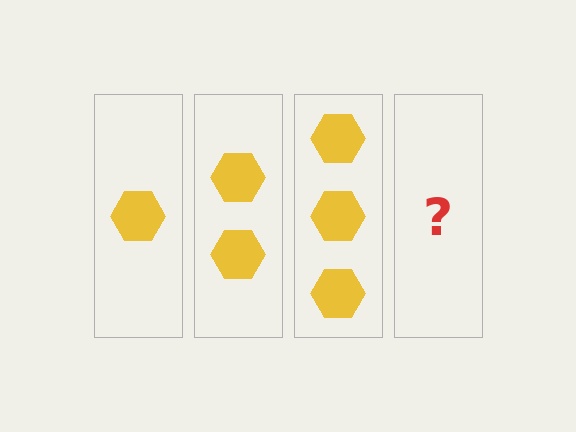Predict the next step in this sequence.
The next step is 4 hexagons.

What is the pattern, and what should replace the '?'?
The pattern is that each step adds one more hexagon. The '?' should be 4 hexagons.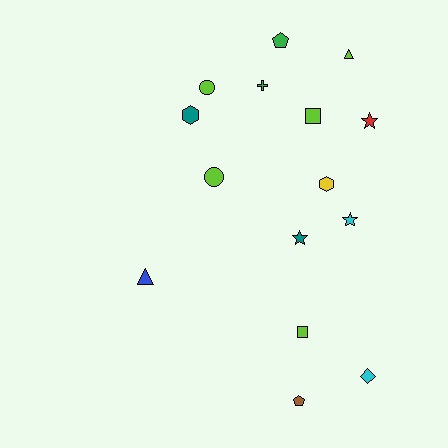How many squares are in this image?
There are 2 squares.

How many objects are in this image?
There are 15 objects.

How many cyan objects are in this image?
There are 2 cyan objects.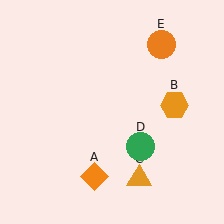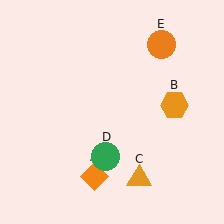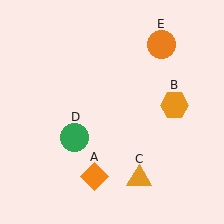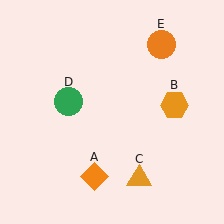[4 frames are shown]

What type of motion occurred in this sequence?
The green circle (object D) rotated clockwise around the center of the scene.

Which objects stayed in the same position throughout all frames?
Orange diamond (object A) and orange hexagon (object B) and orange triangle (object C) and orange circle (object E) remained stationary.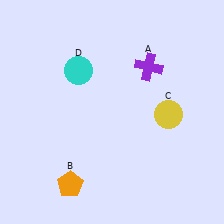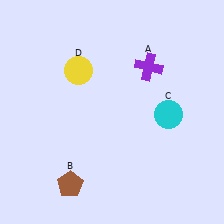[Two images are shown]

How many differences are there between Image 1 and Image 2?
There are 3 differences between the two images.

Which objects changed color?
B changed from orange to brown. C changed from yellow to cyan. D changed from cyan to yellow.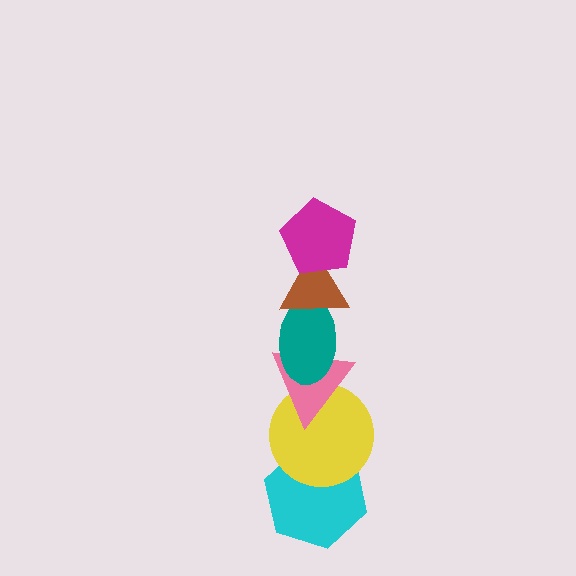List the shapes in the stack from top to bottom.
From top to bottom: the magenta pentagon, the brown triangle, the teal ellipse, the pink triangle, the yellow circle, the cyan hexagon.